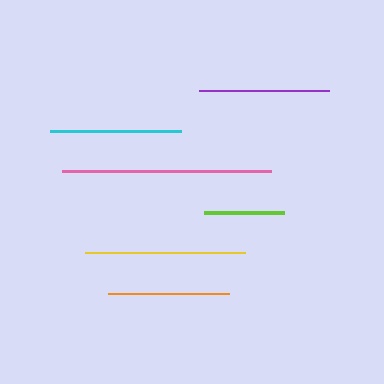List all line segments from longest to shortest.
From longest to shortest: pink, yellow, cyan, purple, orange, lime.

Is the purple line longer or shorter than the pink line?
The pink line is longer than the purple line.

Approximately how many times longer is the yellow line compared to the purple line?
The yellow line is approximately 1.2 times the length of the purple line.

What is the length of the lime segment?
The lime segment is approximately 79 pixels long.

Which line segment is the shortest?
The lime line is the shortest at approximately 79 pixels.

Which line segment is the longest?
The pink line is the longest at approximately 209 pixels.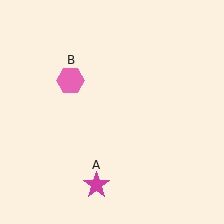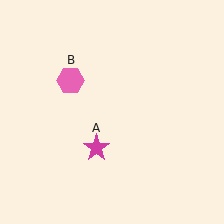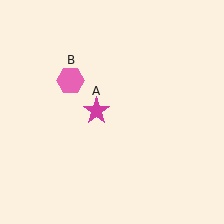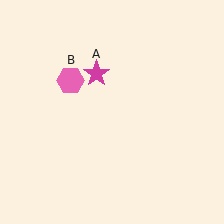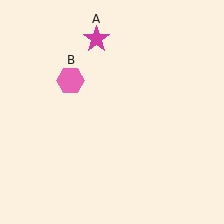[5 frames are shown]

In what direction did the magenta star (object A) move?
The magenta star (object A) moved up.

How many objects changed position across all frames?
1 object changed position: magenta star (object A).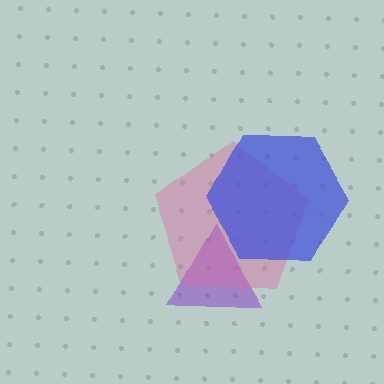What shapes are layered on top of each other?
The layered shapes are: a purple triangle, a pink pentagon, a blue hexagon.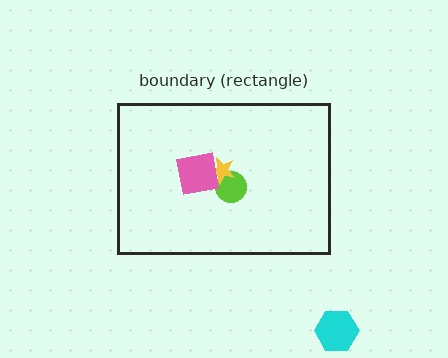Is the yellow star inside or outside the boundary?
Inside.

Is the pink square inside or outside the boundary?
Inside.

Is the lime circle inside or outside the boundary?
Inside.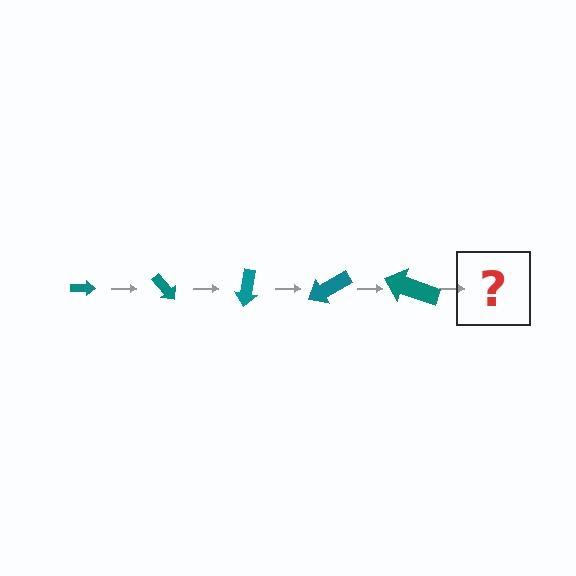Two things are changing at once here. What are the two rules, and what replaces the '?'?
The two rules are that the arrow grows larger each step and it rotates 50 degrees each step. The '?' should be an arrow, larger than the previous one and rotated 250 degrees from the start.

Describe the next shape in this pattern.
It should be an arrow, larger than the previous one and rotated 250 degrees from the start.